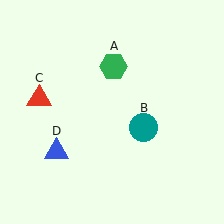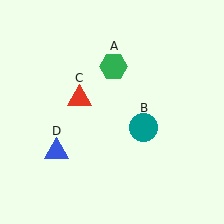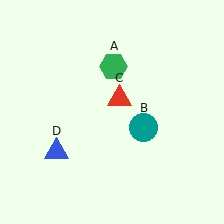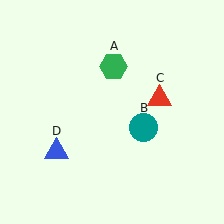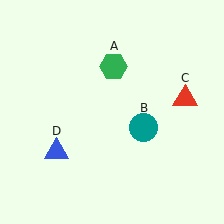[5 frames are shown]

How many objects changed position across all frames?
1 object changed position: red triangle (object C).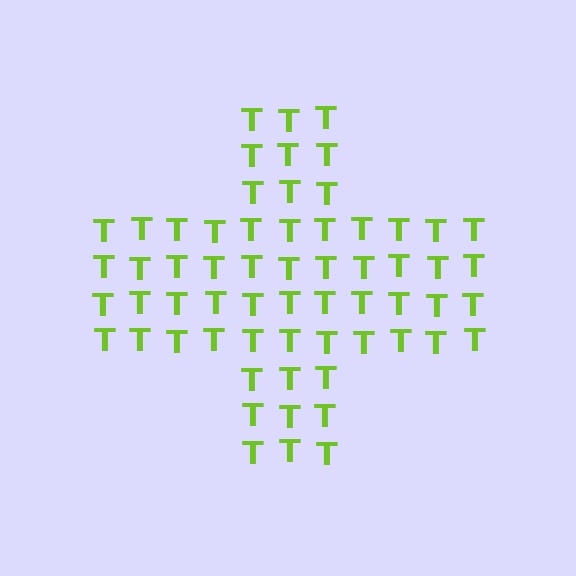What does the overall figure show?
The overall figure shows a cross.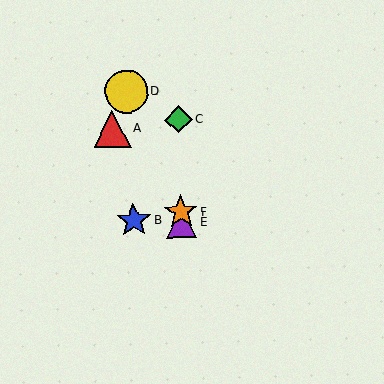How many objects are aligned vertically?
3 objects (C, E, F) are aligned vertically.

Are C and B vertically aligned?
No, C is at x≈179 and B is at x≈134.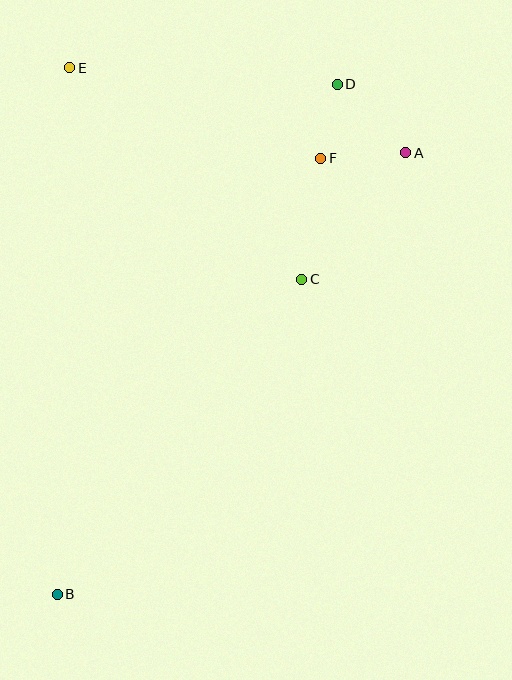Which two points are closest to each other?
Points D and F are closest to each other.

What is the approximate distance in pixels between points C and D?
The distance between C and D is approximately 198 pixels.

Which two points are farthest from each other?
Points B and D are farthest from each other.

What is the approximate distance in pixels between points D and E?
The distance between D and E is approximately 268 pixels.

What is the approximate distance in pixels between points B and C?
The distance between B and C is approximately 399 pixels.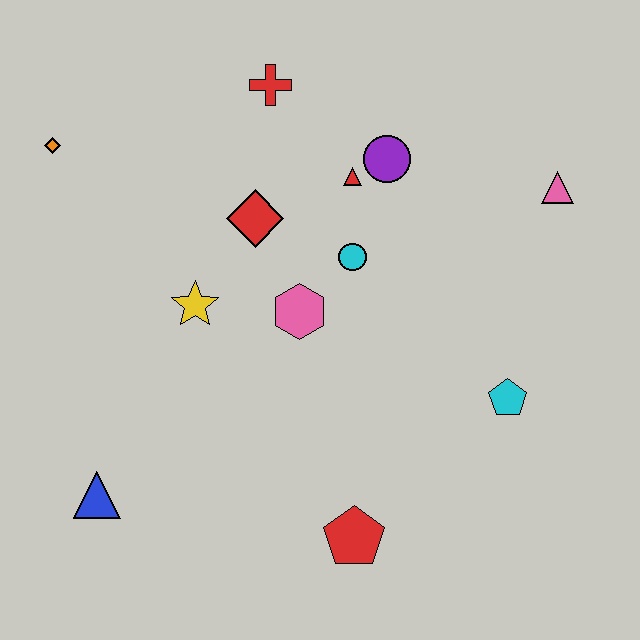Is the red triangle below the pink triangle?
No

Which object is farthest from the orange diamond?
The cyan pentagon is farthest from the orange diamond.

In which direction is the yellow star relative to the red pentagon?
The yellow star is above the red pentagon.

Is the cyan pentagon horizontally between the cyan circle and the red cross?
No